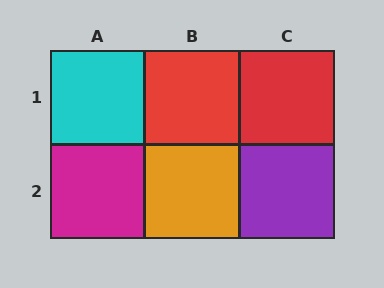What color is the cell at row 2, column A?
Magenta.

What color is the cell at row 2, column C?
Purple.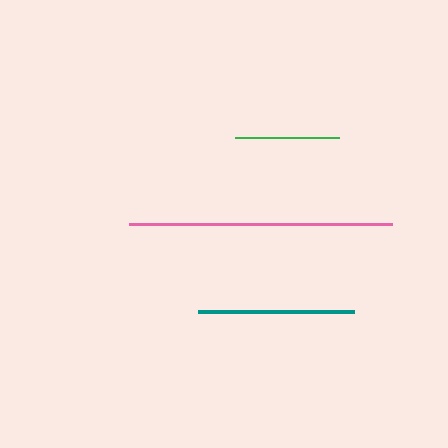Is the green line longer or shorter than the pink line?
The pink line is longer than the green line.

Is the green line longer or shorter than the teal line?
The teal line is longer than the green line.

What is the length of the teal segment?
The teal segment is approximately 156 pixels long.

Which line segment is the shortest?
The green line is the shortest at approximately 104 pixels.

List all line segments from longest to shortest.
From longest to shortest: pink, teal, green.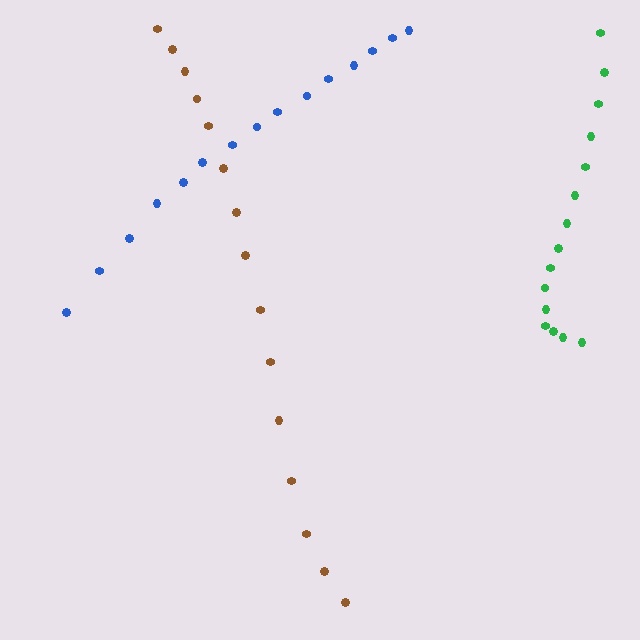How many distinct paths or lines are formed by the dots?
There are 3 distinct paths.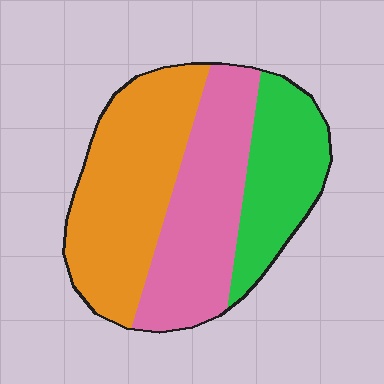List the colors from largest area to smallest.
From largest to smallest: orange, pink, green.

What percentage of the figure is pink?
Pink covers roughly 35% of the figure.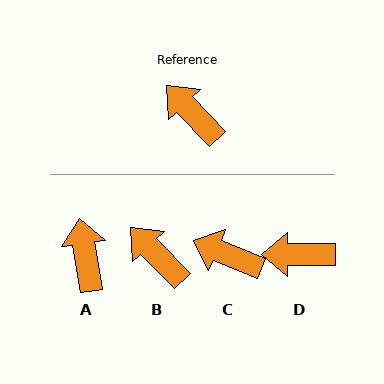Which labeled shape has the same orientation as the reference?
B.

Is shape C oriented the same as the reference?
No, it is off by about 24 degrees.